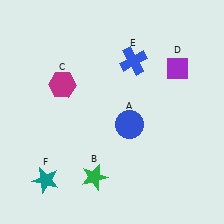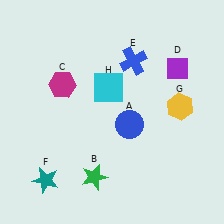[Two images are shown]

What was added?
A yellow hexagon (G), a cyan square (H) were added in Image 2.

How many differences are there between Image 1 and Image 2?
There are 2 differences between the two images.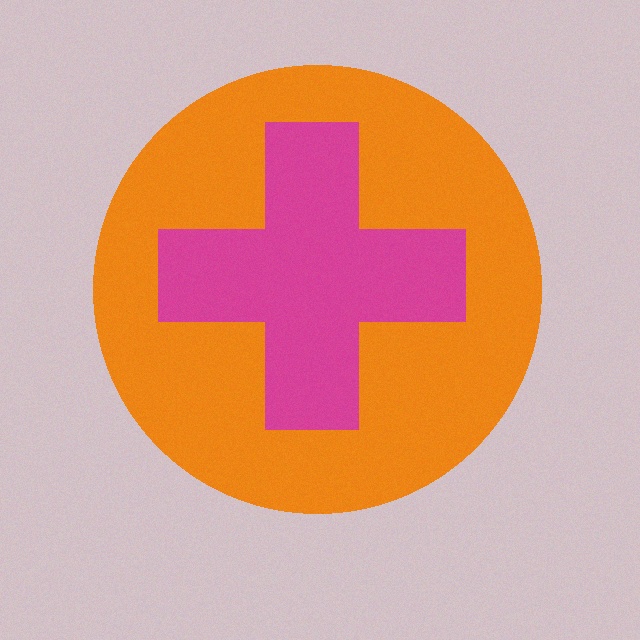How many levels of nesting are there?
2.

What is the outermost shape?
The orange circle.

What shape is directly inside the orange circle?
The magenta cross.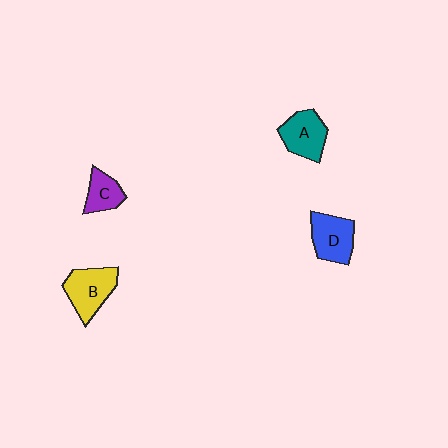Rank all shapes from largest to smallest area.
From largest to smallest: B (yellow), D (blue), A (teal), C (purple).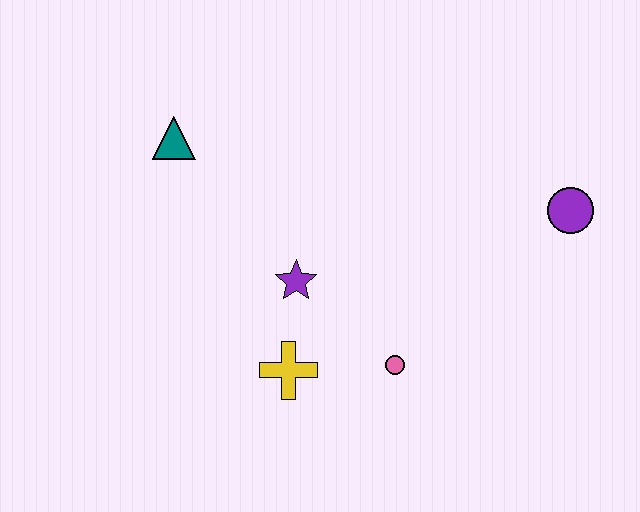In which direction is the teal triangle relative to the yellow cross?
The teal triangle is above the yellow cross.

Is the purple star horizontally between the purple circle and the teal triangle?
Yes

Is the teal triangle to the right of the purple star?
No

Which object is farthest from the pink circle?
The teal triangle is farthest from the pink circle.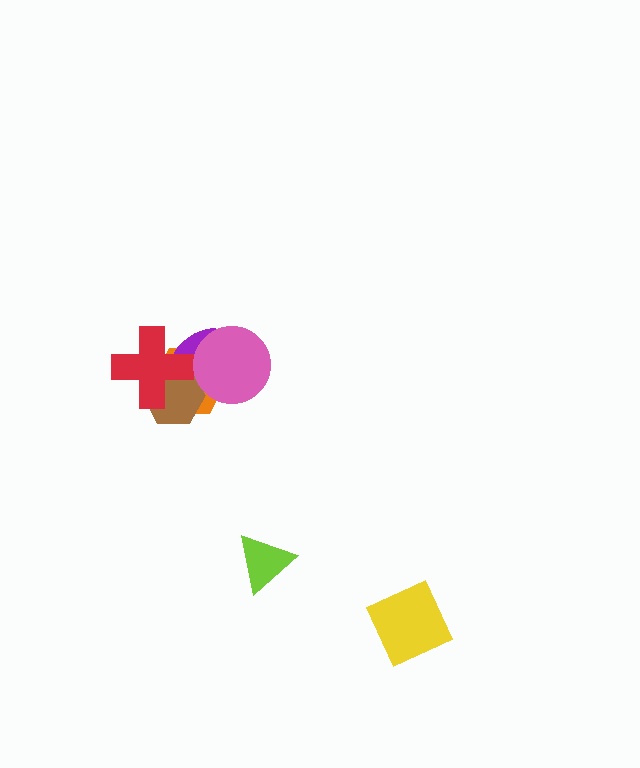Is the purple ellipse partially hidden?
Yes, it is partially covered by another shape.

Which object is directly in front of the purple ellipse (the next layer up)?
The brown hexagon is directly in front of the purple ellipse.